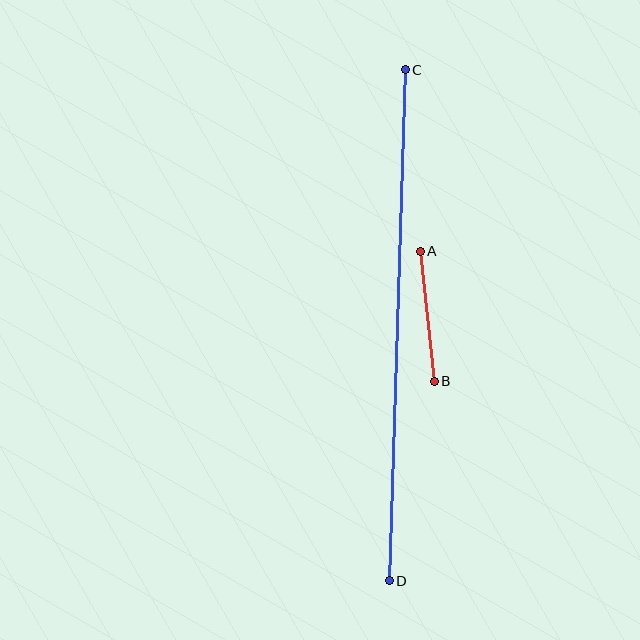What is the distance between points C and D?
The distance is approximately 511 pixels.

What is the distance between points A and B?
The distance is approximately 131 pixels.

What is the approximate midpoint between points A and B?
The midpoint is at approximately (427, 316) pixels.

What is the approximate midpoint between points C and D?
The midpoint is at approximately (397, 325) pixels.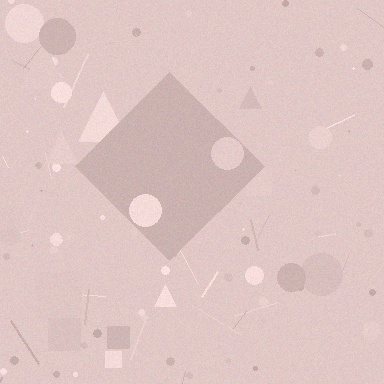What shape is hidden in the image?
A diamond is hidden in the image.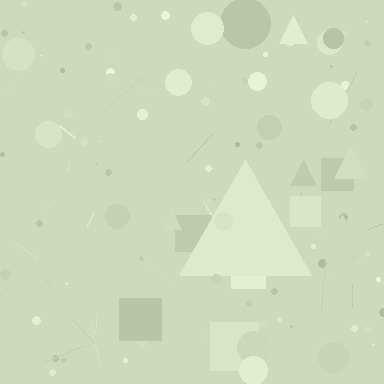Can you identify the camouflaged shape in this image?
The camouflaged shape is a triangle.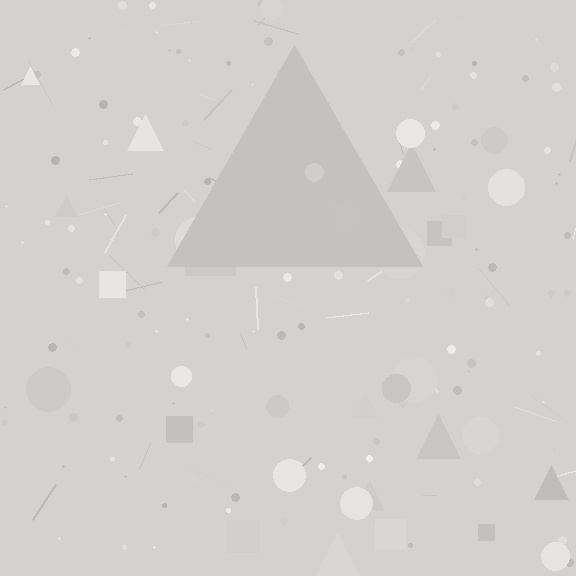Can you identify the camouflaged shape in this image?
The camouflaged shape is a triangle.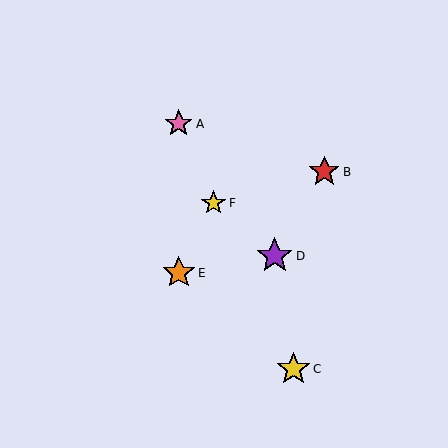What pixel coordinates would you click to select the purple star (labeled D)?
Click at (275, 256) to select the purple star D.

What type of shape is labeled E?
Shape E is an orange star.